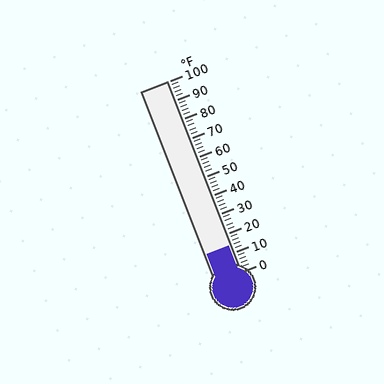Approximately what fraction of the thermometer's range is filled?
The thermometer is filled to approximately 15% of its range.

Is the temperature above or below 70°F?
The temperature is below 70°F.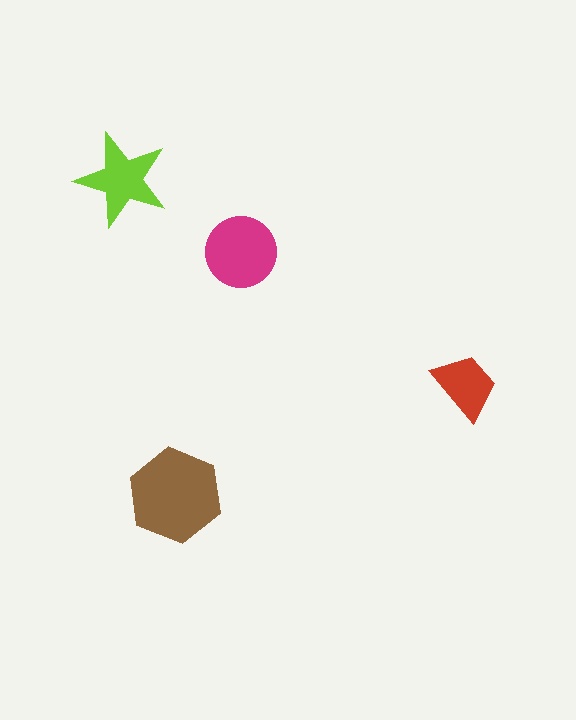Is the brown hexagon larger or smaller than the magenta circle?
Larger.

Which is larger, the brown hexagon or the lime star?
The brown hexagon.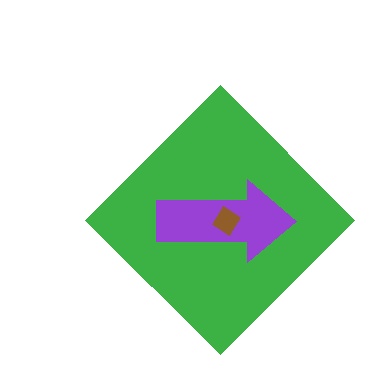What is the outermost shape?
The green diamond.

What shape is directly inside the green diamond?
The purple arrow.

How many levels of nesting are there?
3.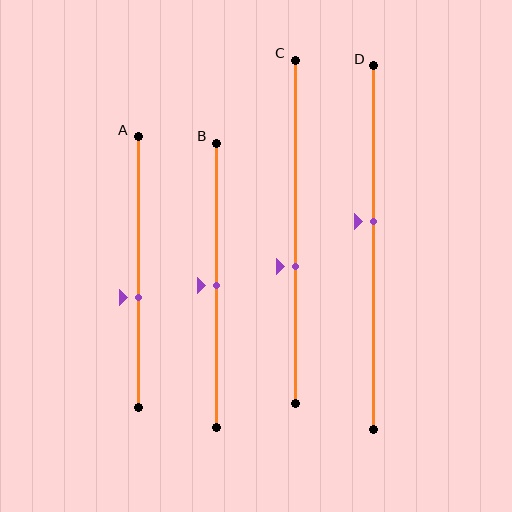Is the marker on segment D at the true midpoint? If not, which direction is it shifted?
No, the marker on segment D is shifted upward by about 7% of the segment length.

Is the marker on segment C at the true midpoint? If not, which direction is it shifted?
No, the marker on segment C is shifted downward by about 10% of the segment length.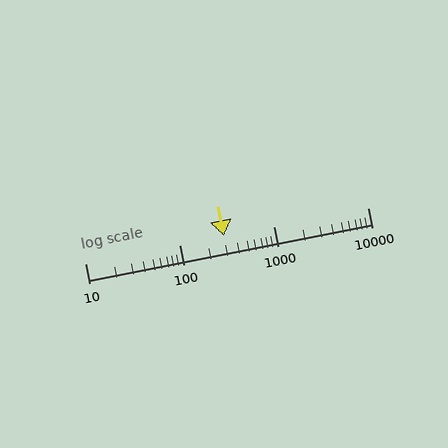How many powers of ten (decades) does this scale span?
The scale spans 3 decades, from 10 to 10000.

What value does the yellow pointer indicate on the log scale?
The pointer indicates approximately 300.